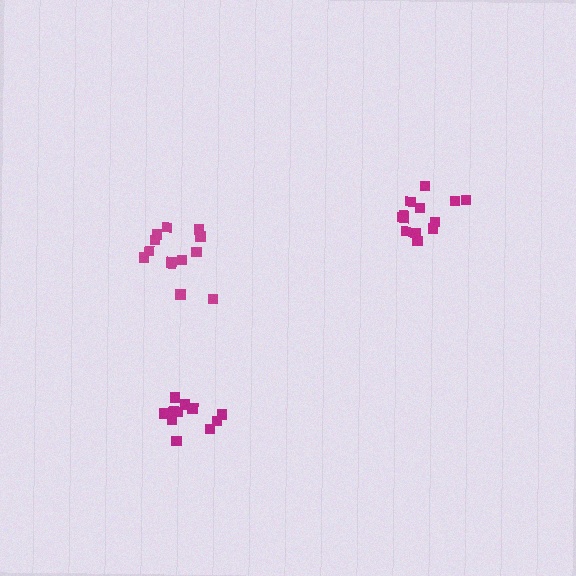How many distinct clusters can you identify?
There are 3 distinct clusters.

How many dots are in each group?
Group 1: 13 dots, Group 2: 13 dots, Group 3: 11 dots (37 total).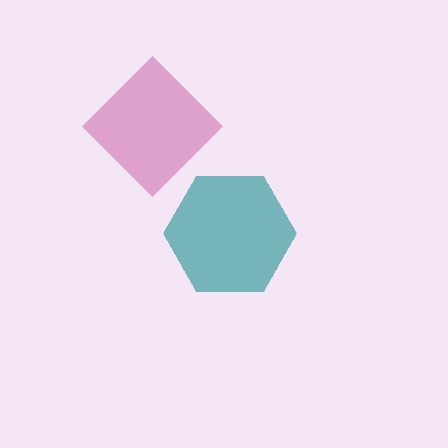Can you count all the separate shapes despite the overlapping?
Yes, there are 2 separate shapes.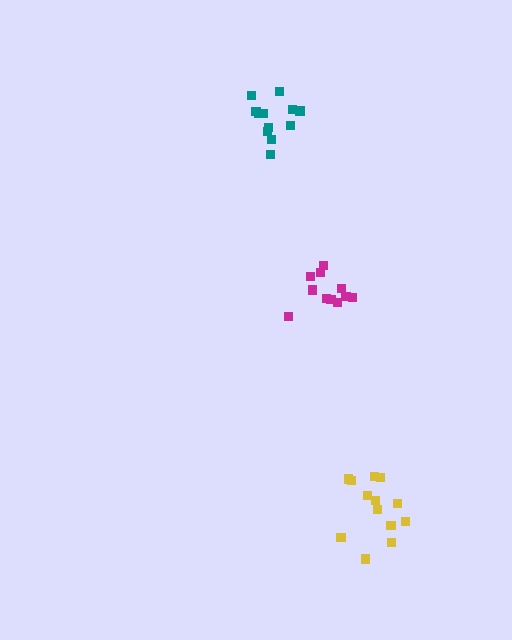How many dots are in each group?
Group 1: 14 dots, Group 2: 13 dots, Group 3: 12 dots (39 total).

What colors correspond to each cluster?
The clusters are colored: yellow, teal, magenta.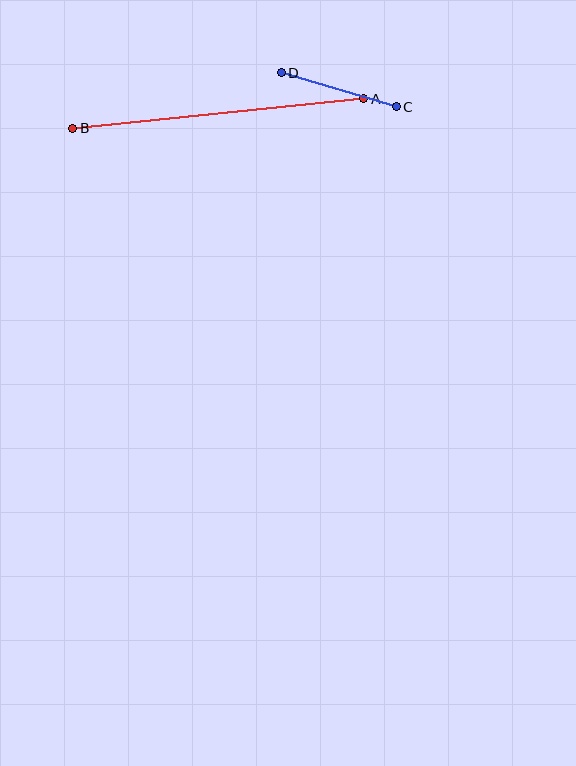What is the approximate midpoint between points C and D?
The midpoint is at approximately (339, 90) pixels.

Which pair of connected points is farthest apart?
Points A and B are farthest apart.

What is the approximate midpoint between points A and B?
The midpoint is at approximately (218, 113) pixels.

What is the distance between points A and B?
The distance is approximately 292 pixels.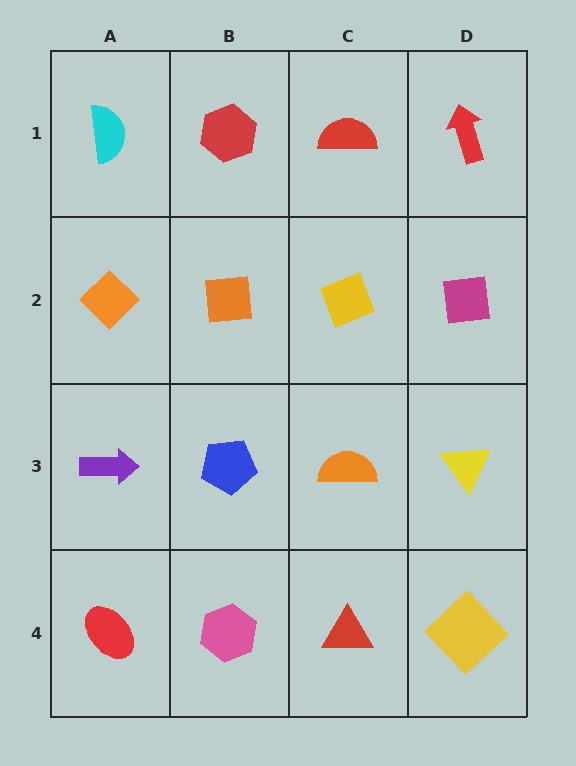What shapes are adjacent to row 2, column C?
A red semicircle (row 1, column C), an orange semicircle (row 3, column C), an orange square (row 2, column B), a magenta square (row 2, column D).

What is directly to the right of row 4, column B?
A red triangle.